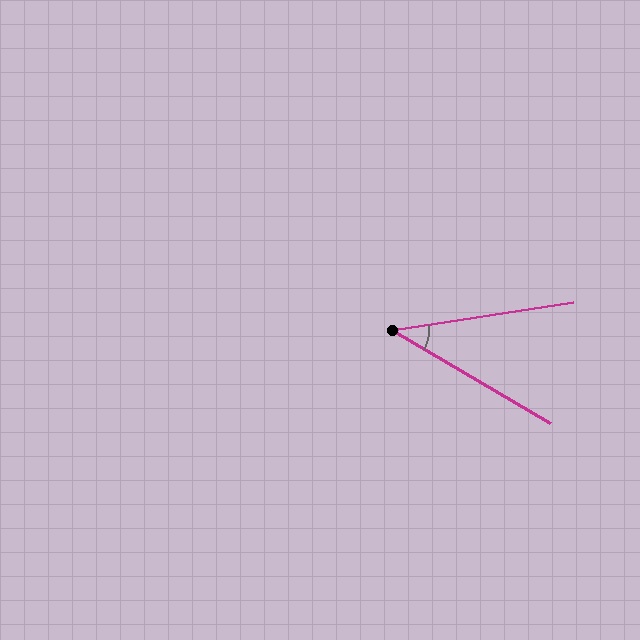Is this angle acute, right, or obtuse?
It is acute.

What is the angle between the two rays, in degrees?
Approximately 39 degrees.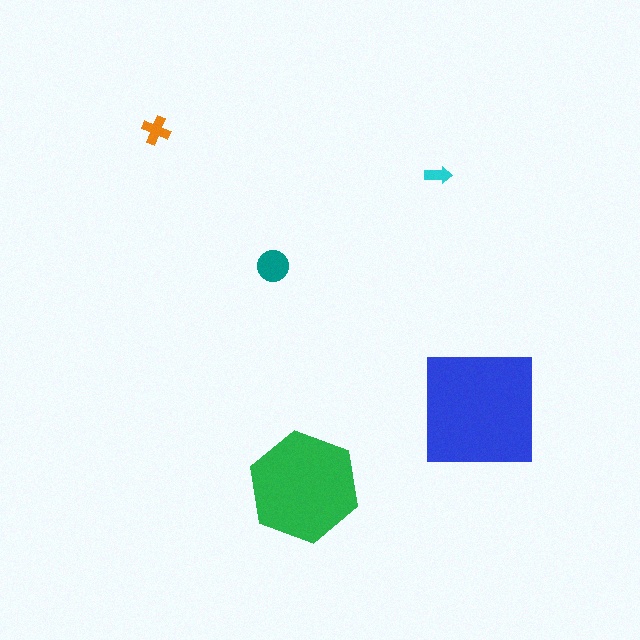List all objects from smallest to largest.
The cyan arrow, the orange cross, the teal circle, the green hexagon, the blue square.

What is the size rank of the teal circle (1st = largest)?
3rd.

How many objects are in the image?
There are 5 objects in the image.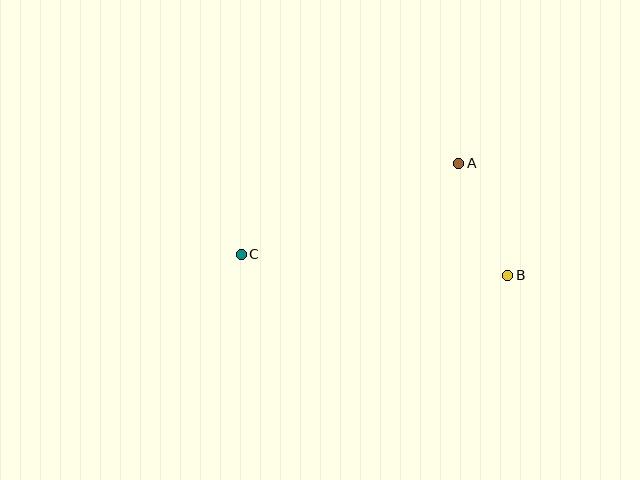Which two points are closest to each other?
Points A and B are closest to each other.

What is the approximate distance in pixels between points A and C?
The distance between A and C is approximately 236 pixels.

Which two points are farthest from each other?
Points B and C are farthest from each other.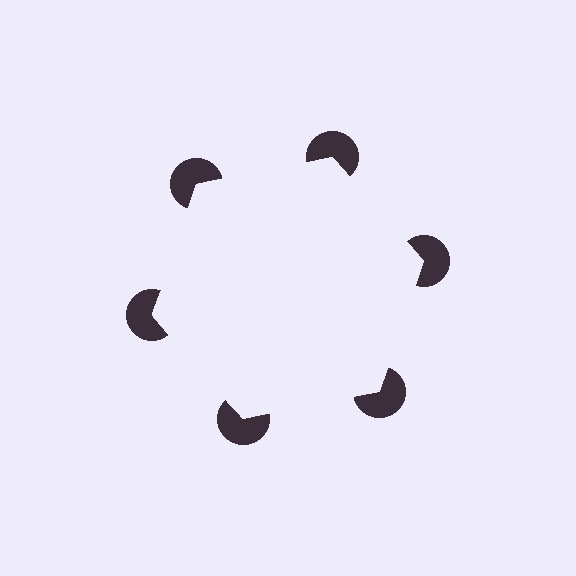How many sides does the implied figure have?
6 sides.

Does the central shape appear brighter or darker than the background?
It typically appears slightly brighter than the background, even though no actual brightness change is drawn.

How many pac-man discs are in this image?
There are 6 — one at each vertex of the illusory hexagon.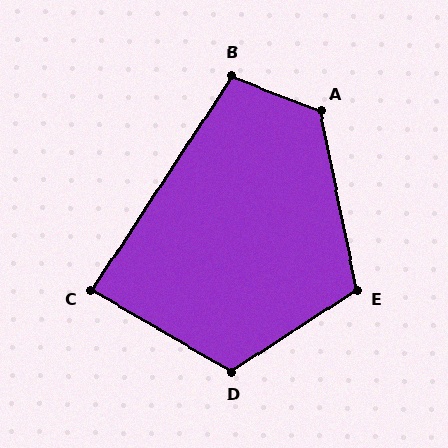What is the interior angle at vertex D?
Approximately 116 degrees (obtuse).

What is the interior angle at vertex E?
Approximately 112 degrees (obtuse).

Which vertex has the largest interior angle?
A, at approximately 123 degrees.